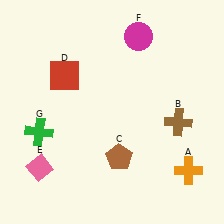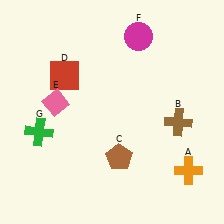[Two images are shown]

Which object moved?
The pink diamond (E) moved up.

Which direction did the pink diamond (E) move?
The pink diamond (E) moved up.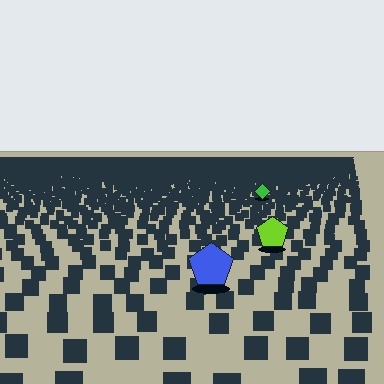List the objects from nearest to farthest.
From nearest to farthest: the blue pentagon, the lime pentagon, the green diamond.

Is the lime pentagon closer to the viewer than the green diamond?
Yes. The lime pentagon is closer — you can tell from the texture gradient: the ground texture is coarser near it.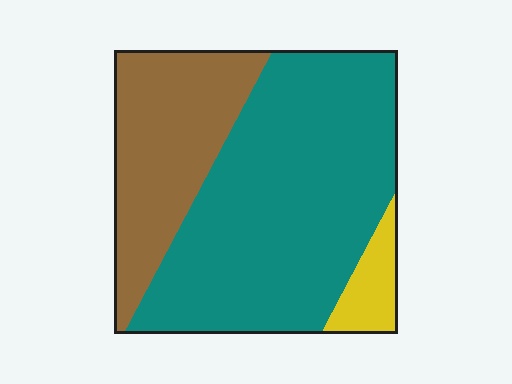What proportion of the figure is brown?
Brown covers 30% of the figure.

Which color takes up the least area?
Yellow, at roughly 5%.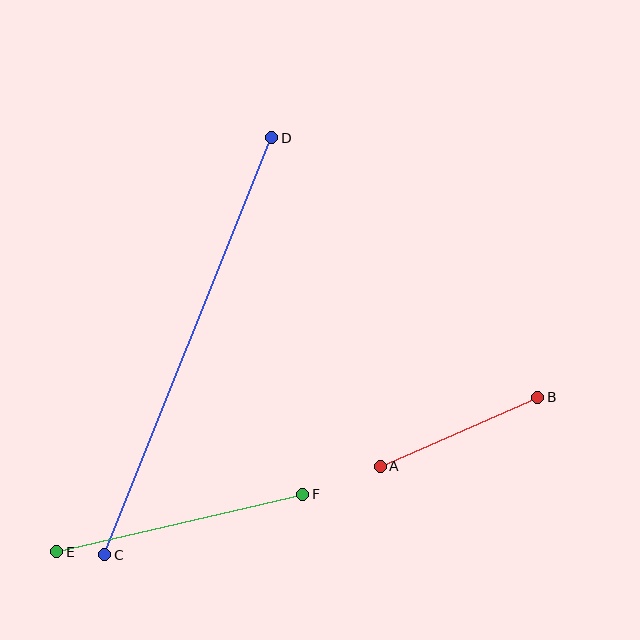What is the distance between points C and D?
The distance is approximately 449 pixels.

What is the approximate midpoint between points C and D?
The midpoint is at approximately (188, 346) pixels.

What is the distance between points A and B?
The distance is approximately 172 pixels.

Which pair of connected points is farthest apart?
Points C and D are farthest apart.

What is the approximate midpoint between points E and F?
The midpoint is at approximately (180, 523) pixels.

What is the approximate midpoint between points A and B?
The midpoint is at approximately (459, 432) pixels.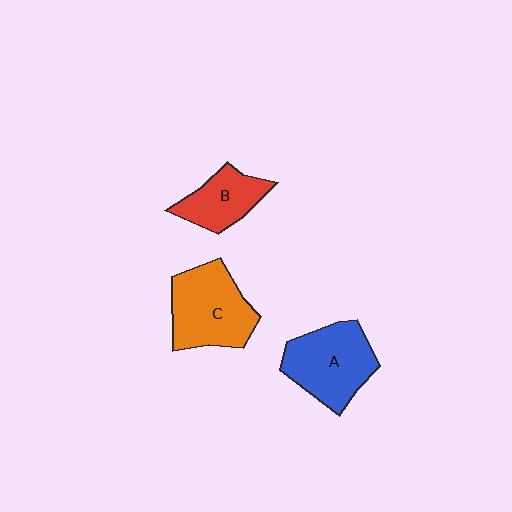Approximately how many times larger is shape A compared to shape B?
Approximately 1.5 times.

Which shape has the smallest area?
Shape B (red).